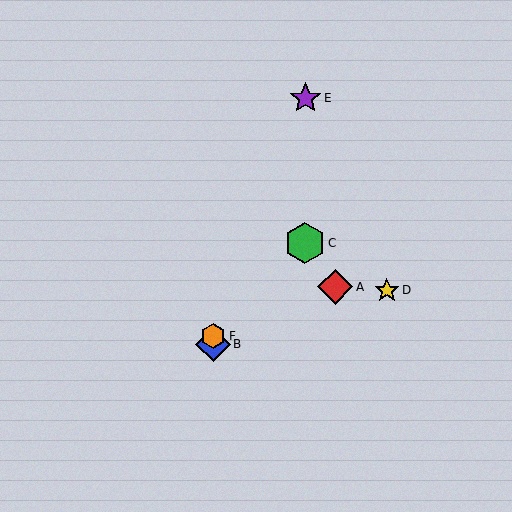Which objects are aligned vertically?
Objects B, F are aligned vertically.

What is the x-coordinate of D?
Object D is at x≈387.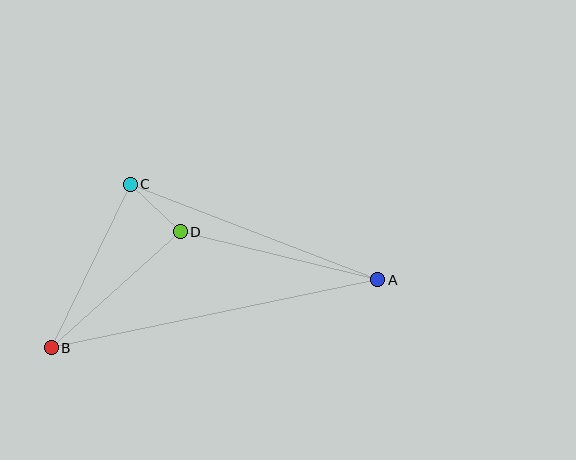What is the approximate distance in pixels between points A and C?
The distance between A and C is approximately 265 pixels.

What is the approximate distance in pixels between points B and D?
The distance between B and D is approximately 174 pixels.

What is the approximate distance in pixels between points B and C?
The distance between B and C is approximately 182 pixels.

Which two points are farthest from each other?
Points A and B are farthest from each other.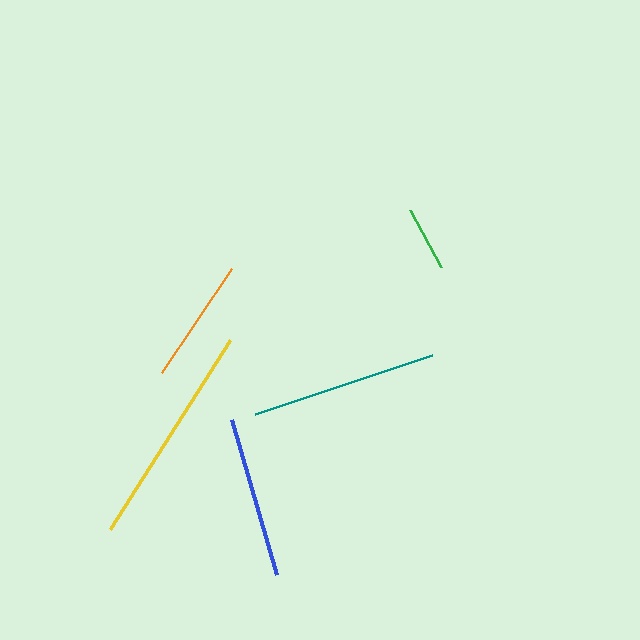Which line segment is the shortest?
The green line is the shortest at approximately 65 pixels.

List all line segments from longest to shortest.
From longest to shortest: yellow, teal, blue, orange, green.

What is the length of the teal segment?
The teal segment is approximately 187 pixels long.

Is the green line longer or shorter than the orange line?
The orange line is longer than the green line.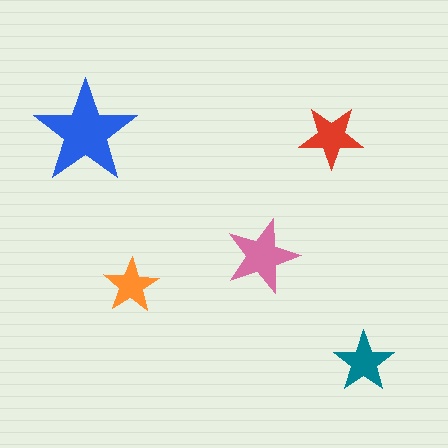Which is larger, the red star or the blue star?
The blue one.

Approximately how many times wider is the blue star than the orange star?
About 2 times wider.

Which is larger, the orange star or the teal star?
The teal one.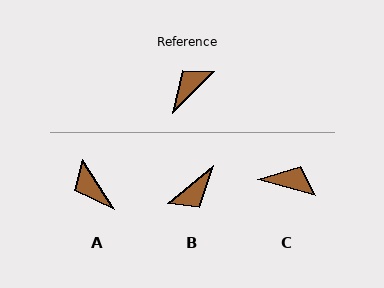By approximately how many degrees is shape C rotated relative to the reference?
Approximately 60 degrees clockwise.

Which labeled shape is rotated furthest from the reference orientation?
B, about 175 degrees away.